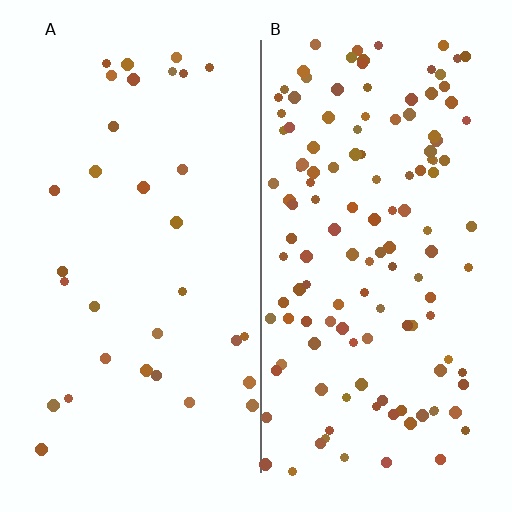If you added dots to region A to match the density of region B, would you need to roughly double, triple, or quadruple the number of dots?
Approximately quadruple.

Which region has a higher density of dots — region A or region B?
B (the right).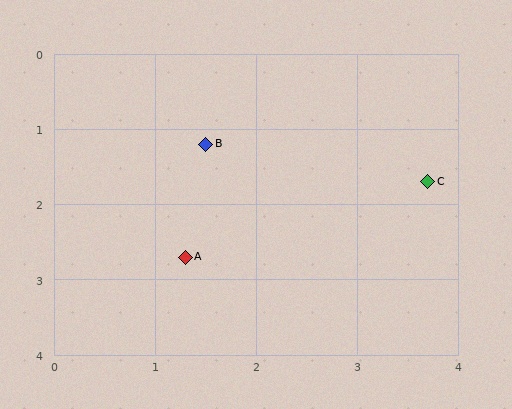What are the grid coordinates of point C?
Point C is at approximately (3.7, 1.7).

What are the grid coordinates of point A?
Point A is at approximately (1.3, 2.7).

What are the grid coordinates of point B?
Point B is at approximately (1.5, 1.2).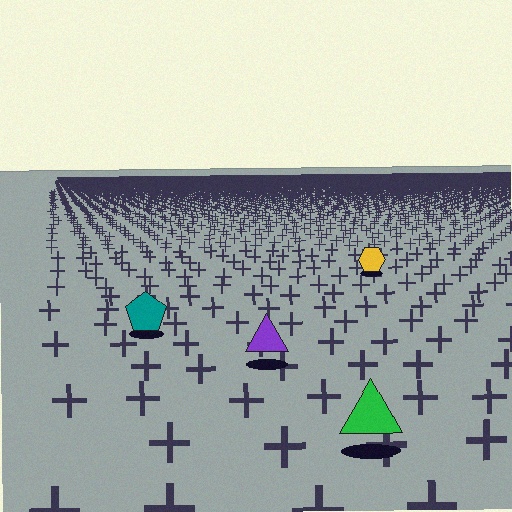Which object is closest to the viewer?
The green triangle is closest. The texture marks near it are larger and more spread out.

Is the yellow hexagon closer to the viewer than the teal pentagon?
No. The teal pentagon is closer — you can tell from the texture gradient: the ground texture is coarser near it.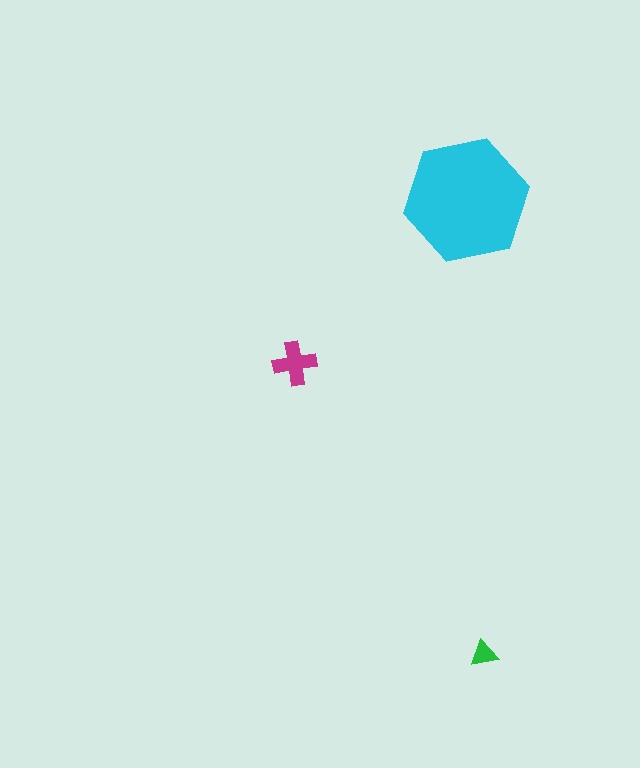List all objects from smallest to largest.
The green triangle, the magenta cross, the cyan hexagon.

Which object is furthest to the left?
The magenta cross is leftmost.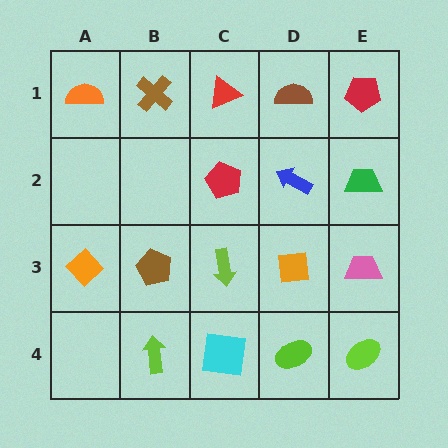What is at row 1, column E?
A red pentagon.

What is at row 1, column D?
A brown semicircle.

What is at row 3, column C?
A lime arrow.